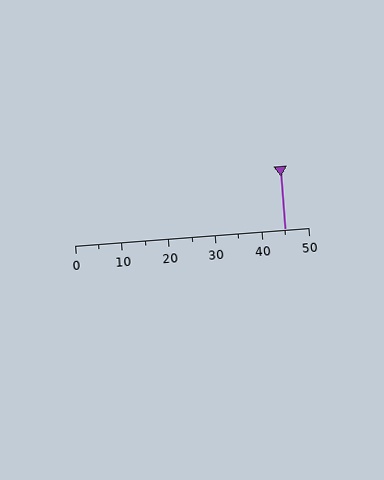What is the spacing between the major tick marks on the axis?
The major ticks are spaced 10 apart.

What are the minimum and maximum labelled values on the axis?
The axis runs from 0 to 50.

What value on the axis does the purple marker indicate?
The marker indicates approximately 45.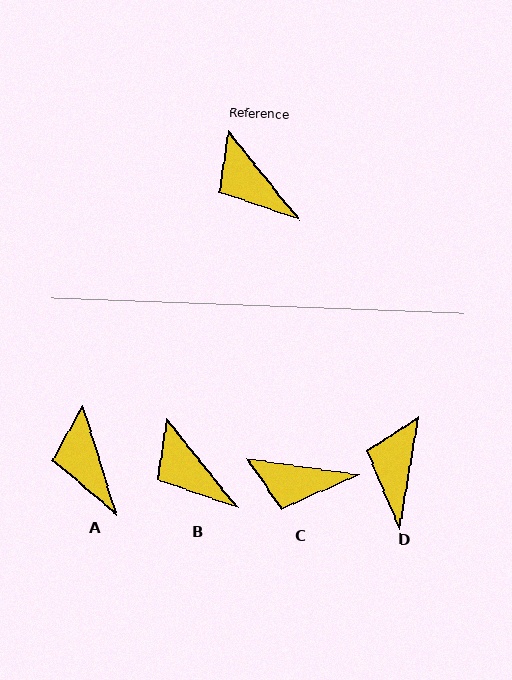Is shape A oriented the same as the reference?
No, it is off by about 21 degrees.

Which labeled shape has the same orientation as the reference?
B.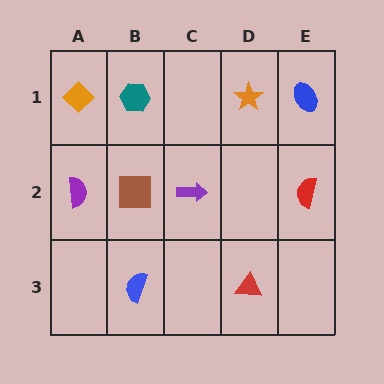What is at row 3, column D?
A red triangle.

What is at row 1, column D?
An orange star.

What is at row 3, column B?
A blue semicircle.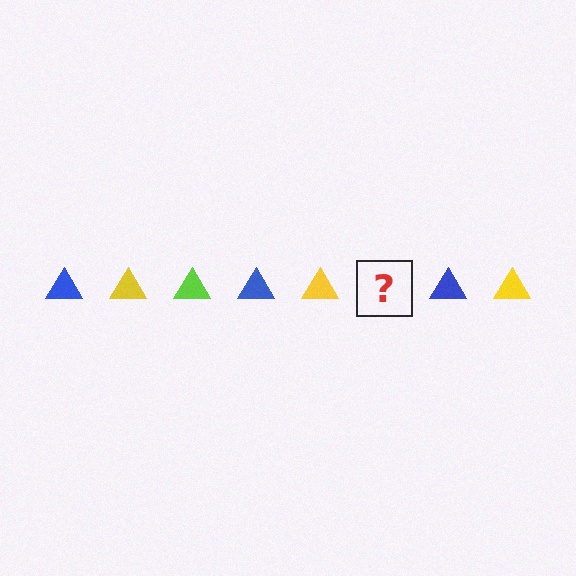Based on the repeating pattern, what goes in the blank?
The blank should be a lime triangle.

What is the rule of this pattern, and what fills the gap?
The rule is that the pattern cycles through blue, yellow, lime triangles. The gap should be filled with a lime triangle.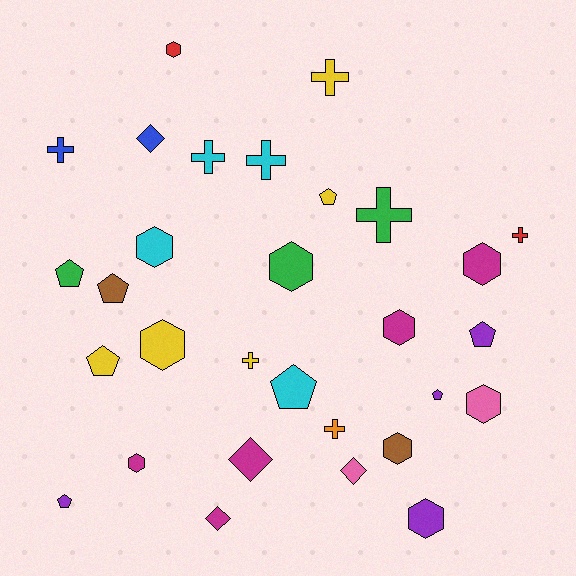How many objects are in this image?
There are 30 objects.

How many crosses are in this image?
There are 8 crosses.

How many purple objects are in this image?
There are 4 purple objects.